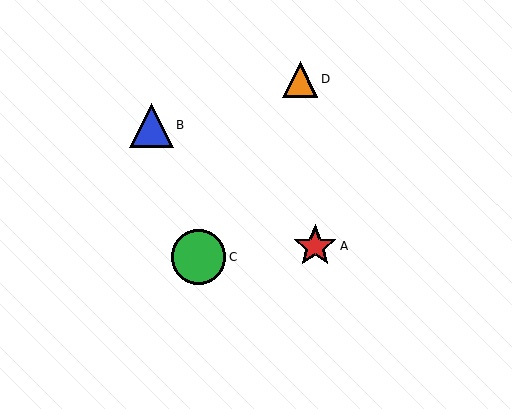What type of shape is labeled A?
Shape A is a red star.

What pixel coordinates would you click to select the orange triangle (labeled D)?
Click at (300, 79) to select the orange triangle D.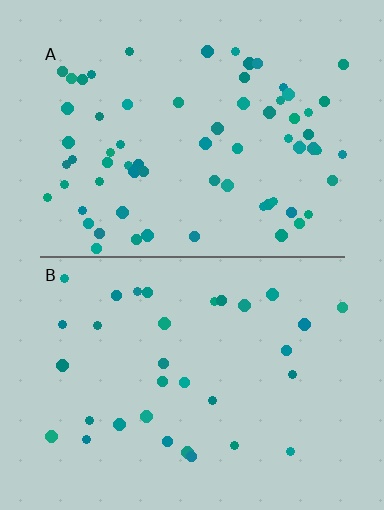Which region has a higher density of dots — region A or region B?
A (the top).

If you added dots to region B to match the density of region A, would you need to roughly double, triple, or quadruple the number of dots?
Approximately double.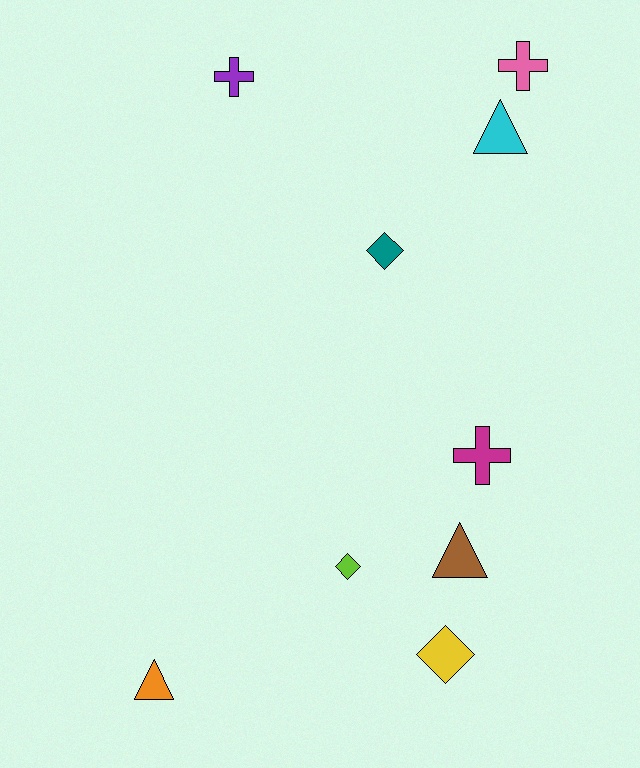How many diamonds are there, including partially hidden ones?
There are 3 diamonds.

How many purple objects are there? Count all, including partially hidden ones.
There is 1 purple object.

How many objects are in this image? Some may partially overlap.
There are 9 objects.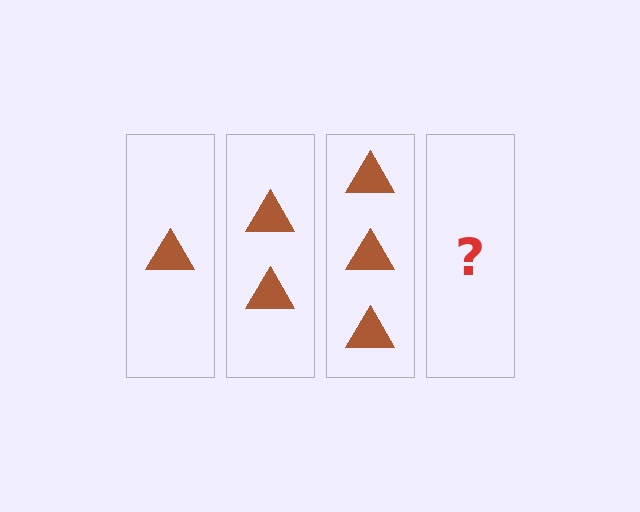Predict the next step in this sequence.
The next step is 4 triangles.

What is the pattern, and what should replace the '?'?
The pattern is that each step adds one more triangle. The '?' should be 4 triangles.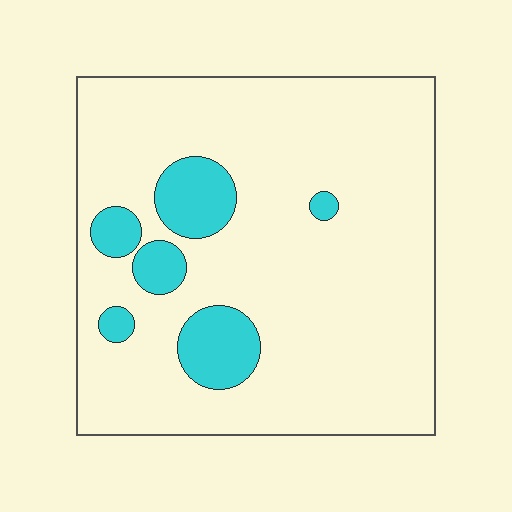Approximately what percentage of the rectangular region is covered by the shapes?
Approximately 15%.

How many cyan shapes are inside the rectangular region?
6.